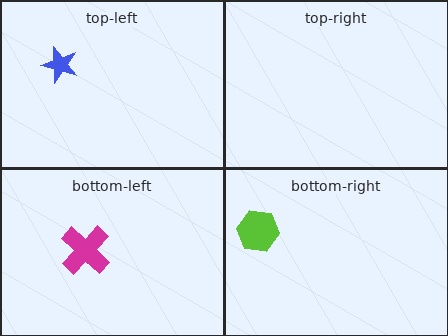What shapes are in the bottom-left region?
The magenta cross.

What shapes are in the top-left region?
The blue star.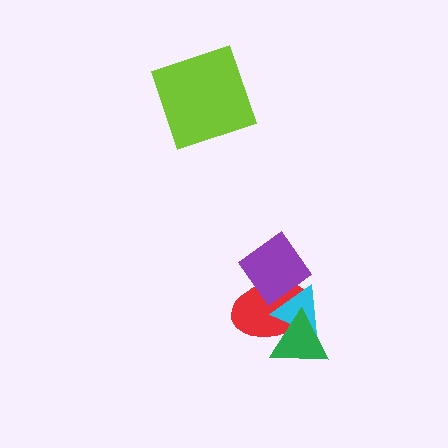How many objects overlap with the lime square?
0 objects overlap with the lime square.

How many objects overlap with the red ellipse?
3 objects overlap with the red ellipse.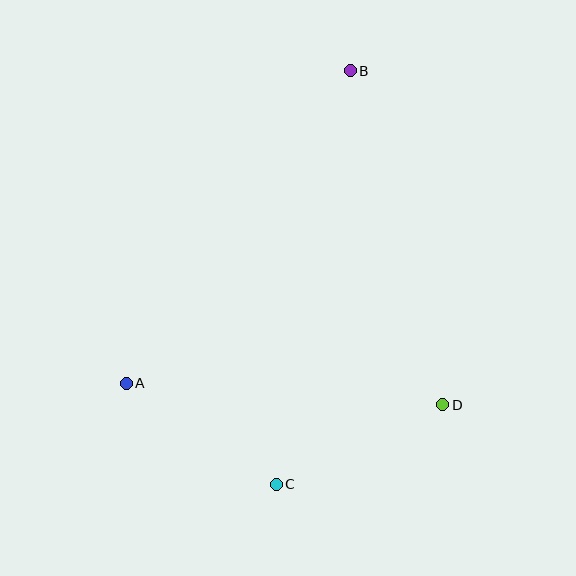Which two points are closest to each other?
Points A and C are closest to each other.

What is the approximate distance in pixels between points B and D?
The distance between B and D is approximately 347 pixels.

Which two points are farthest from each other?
Points B and C are farthest from each other.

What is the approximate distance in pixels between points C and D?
The distance between C and D is approximately 184 pixels.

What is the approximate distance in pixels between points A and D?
The distance between A and D is approximately 317 pixels.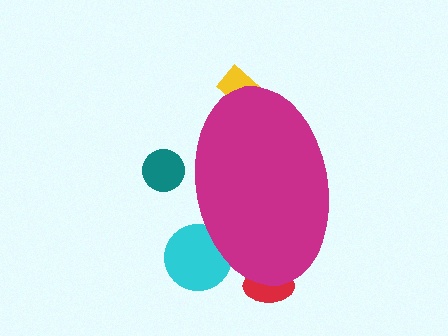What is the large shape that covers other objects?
A magenta ellipse.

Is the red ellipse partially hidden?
Yes, the red ellipse is partially hidden behind the magenta ellipse.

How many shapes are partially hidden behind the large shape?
4 shapes are partially hidden.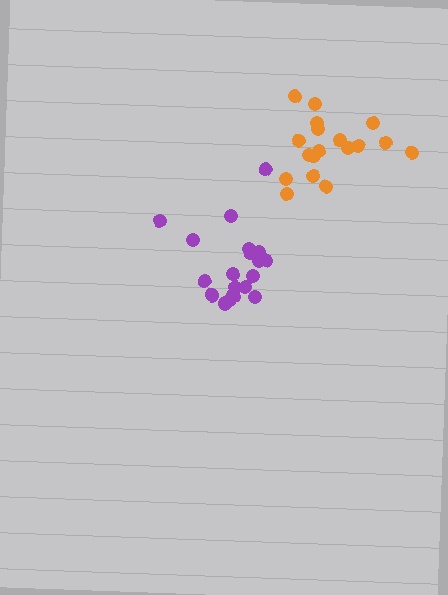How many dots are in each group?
Group 1: 18 dots, Group 2: 21 dots (39 total).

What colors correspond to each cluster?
The clusters are colored: orange, purple.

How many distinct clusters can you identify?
There are 2 distinct clusters.